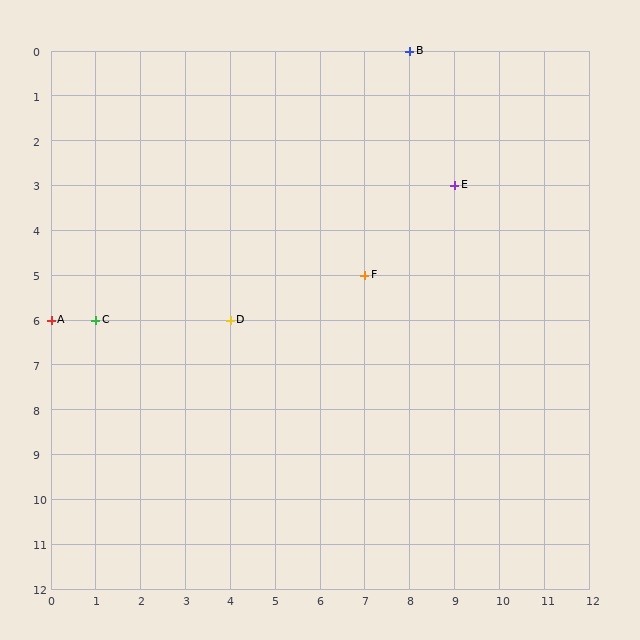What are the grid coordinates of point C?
Point C is at grid coordinates (1, 6).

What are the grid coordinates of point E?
Point E is at grid coordinates (9, 3).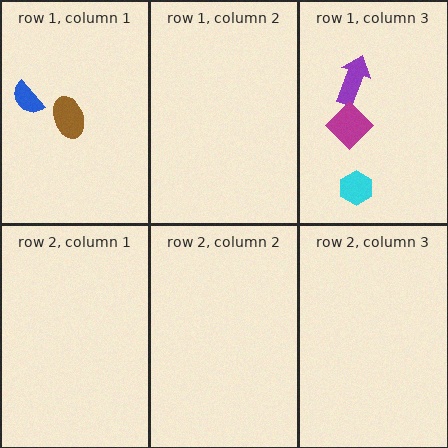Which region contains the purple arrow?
The row 1, column 3 region.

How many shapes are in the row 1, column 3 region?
3.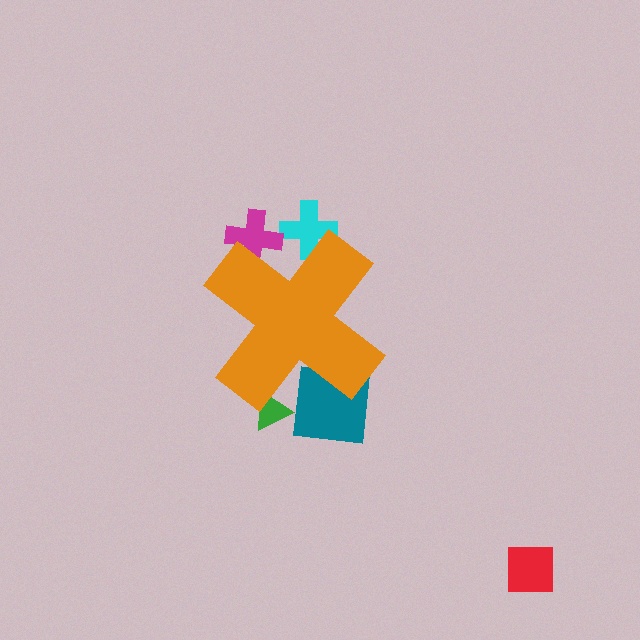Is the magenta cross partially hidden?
Yes, the magenta cross is partially hidden behind the orange cross.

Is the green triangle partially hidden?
Yes, the green triangle is partially hidden behind the orange cross.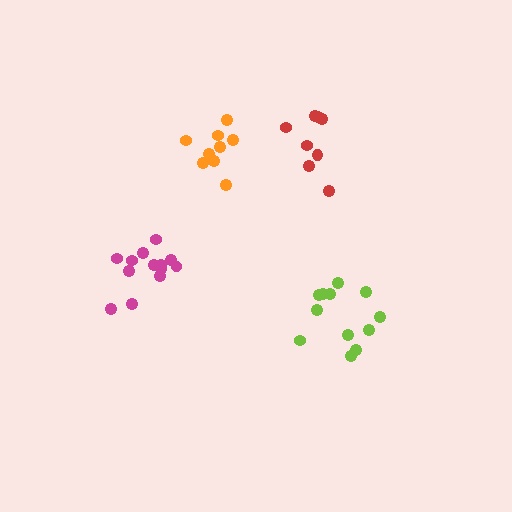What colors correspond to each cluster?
The clusters are colored: lime, orange, magenta, red.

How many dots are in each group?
Group 1: 12 dots, Group 2: 9 dots, Group 3: 13 dots, Group 4: 8 dots (42 total).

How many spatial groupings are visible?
There are 4 spatial groupings.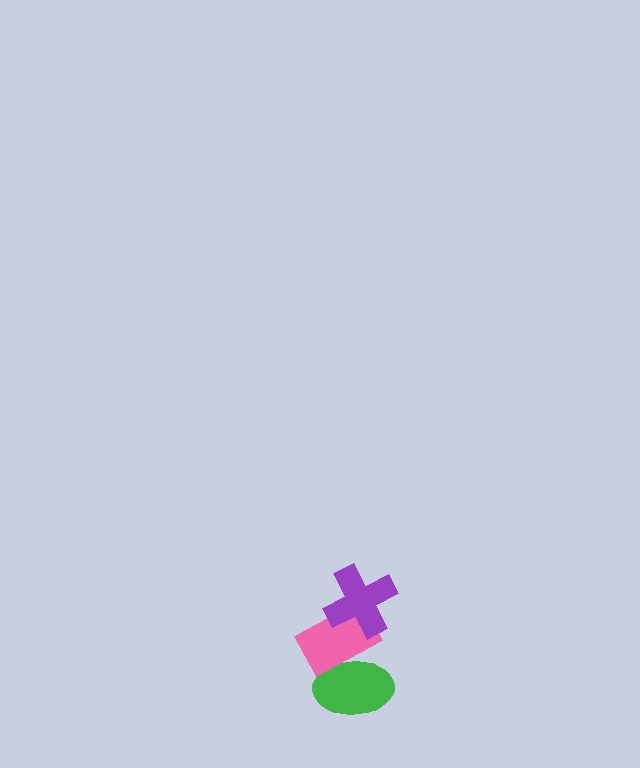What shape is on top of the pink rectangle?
The purple cross is on top of the pink rectangle.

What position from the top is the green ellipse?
The green ellipse is 3rd from the top.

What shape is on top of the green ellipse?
The pink rectangle is on top of the green ellipse.